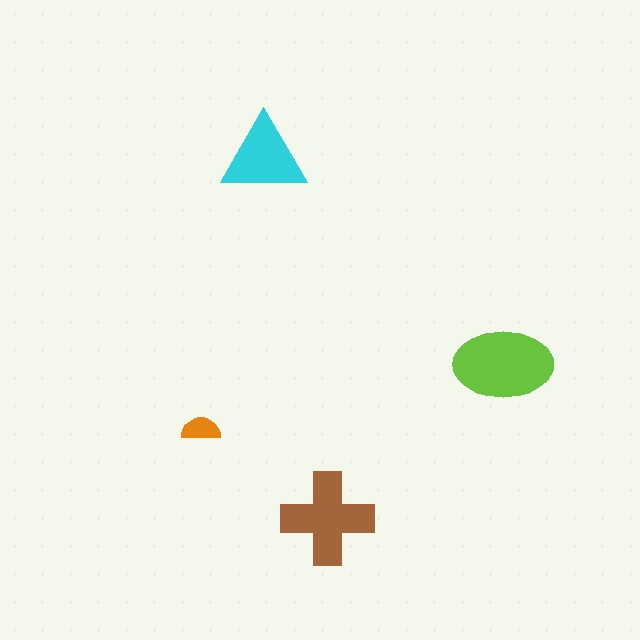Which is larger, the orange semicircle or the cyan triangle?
The cyan triangle.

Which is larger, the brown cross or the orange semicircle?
The brown cross.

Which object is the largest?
The lime ellipse.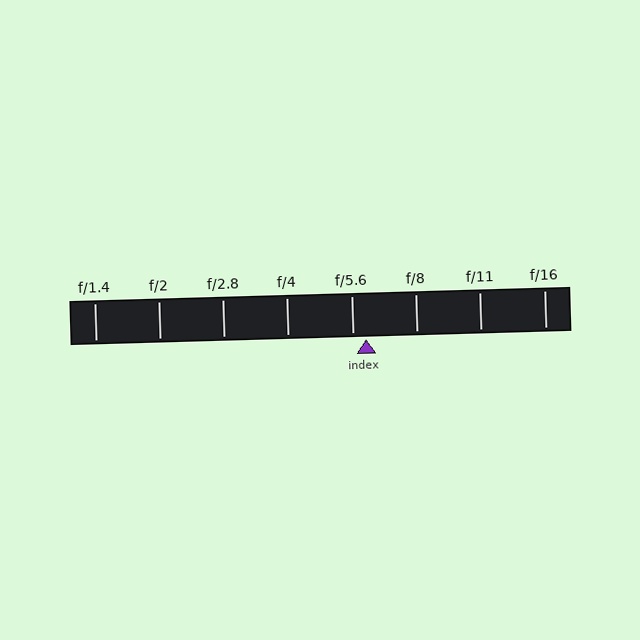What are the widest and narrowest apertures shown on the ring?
The widest aperture shown is f/1.4 and the narrowest is f/16.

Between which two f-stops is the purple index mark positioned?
The index mark is between f/5.6 and f/8.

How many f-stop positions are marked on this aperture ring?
There are 8 f-stop positions marked.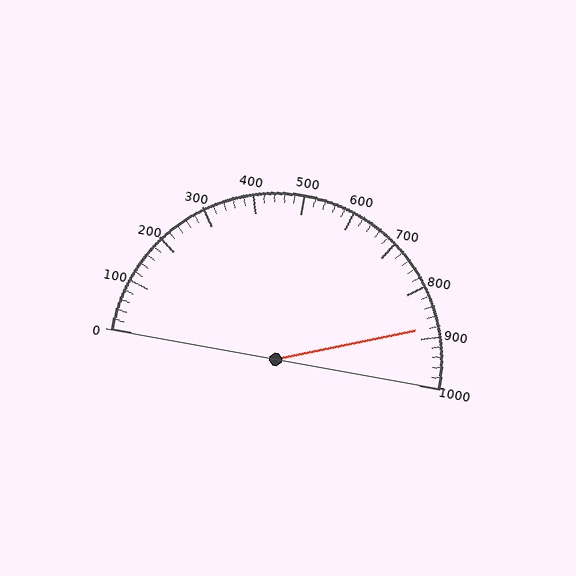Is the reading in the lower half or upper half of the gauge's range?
The reading is in the upper half of the range (0 to 1000).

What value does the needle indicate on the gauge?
The needle indicates approximately 880.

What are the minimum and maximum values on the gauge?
The gauge ranges from 0 to 1000.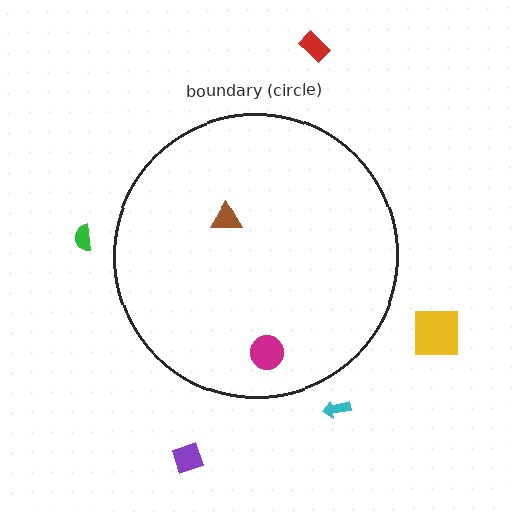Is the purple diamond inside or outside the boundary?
Outside.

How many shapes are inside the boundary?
2 inside, 5 outside.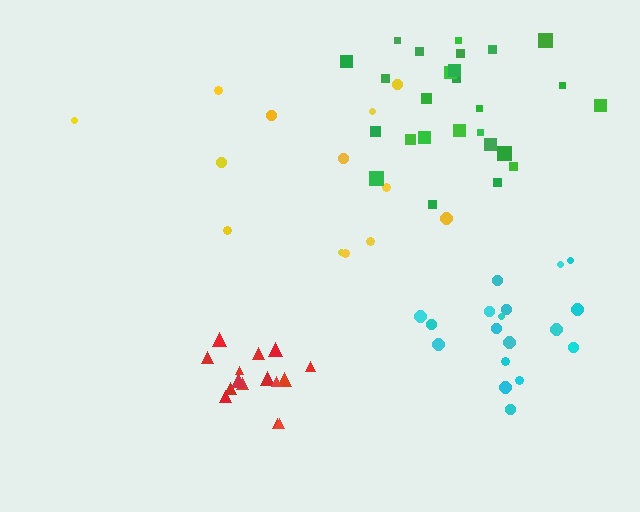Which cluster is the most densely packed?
Red.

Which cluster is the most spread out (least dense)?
Yellow.